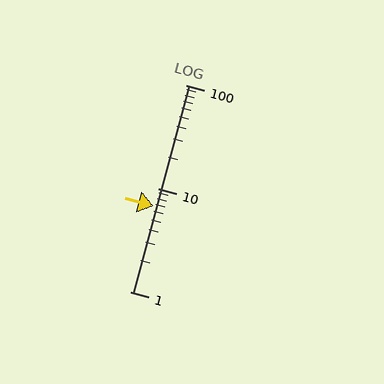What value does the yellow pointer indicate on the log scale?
The pointer indicates approximately 6.7.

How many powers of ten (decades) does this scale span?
The scale spans 2 decades, from 1 to 100.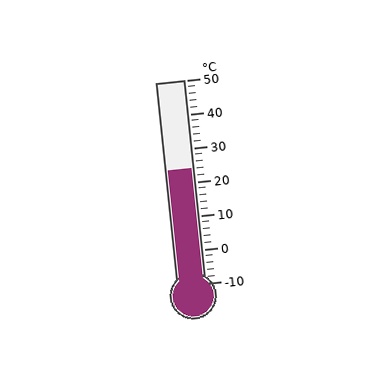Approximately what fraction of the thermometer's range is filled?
The thermometer is filled to approximately 55% of its range.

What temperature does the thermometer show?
The thermometer shows approximately 24°C.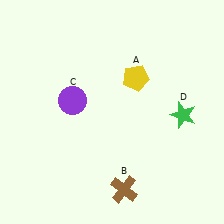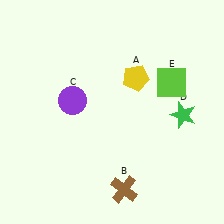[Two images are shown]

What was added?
A lime square (E) was added in Image 2.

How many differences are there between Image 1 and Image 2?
There is 1 difference between the two images.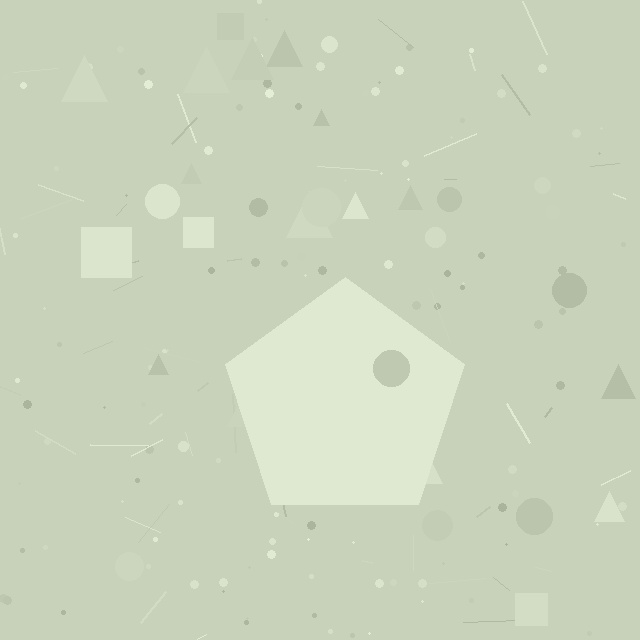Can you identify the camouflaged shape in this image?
The camouflaged shape is a pentagon.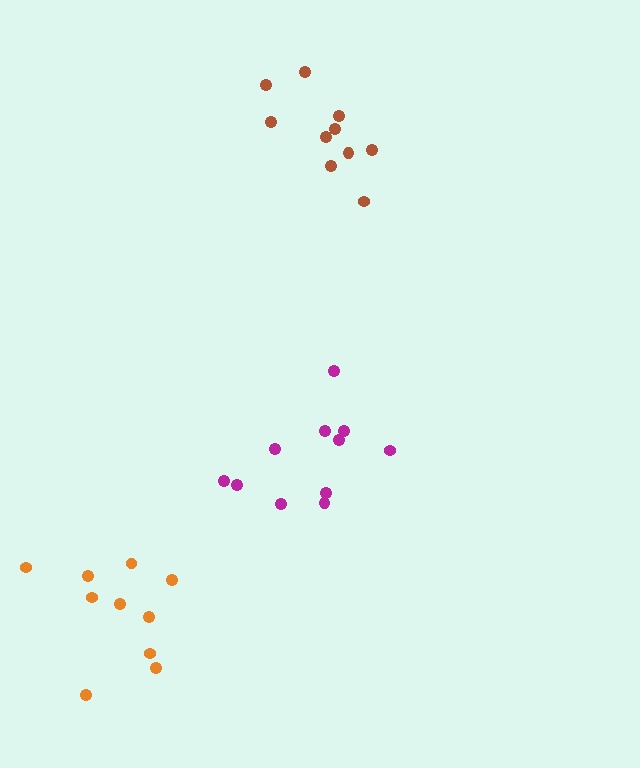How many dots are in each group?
Group 1: 11 dots, Group 2: 10 dots, Group 3: 10 dots (31 total).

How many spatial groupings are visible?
There are 3 spatial groupings.